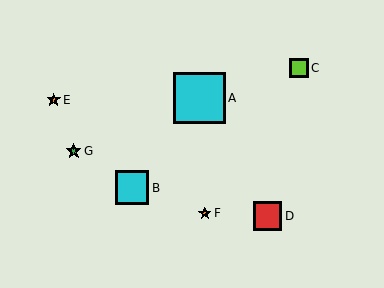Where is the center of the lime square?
The center of the lime square is at (299, 68).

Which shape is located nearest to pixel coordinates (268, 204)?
The red square (labeled D) at (268, 216) is nearest to that location.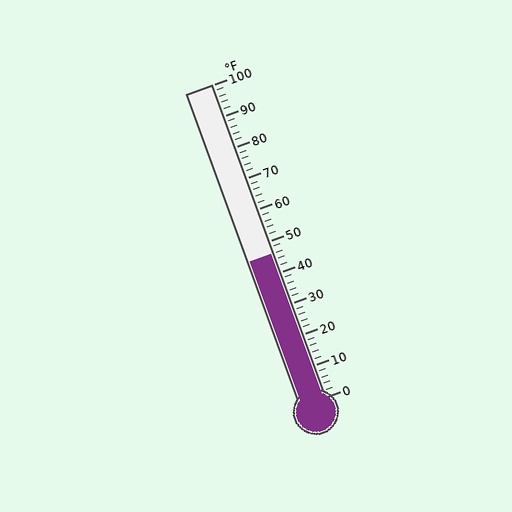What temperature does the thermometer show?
The thermometer shows approximately 46°F.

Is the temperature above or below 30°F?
The temperature is above 30°F.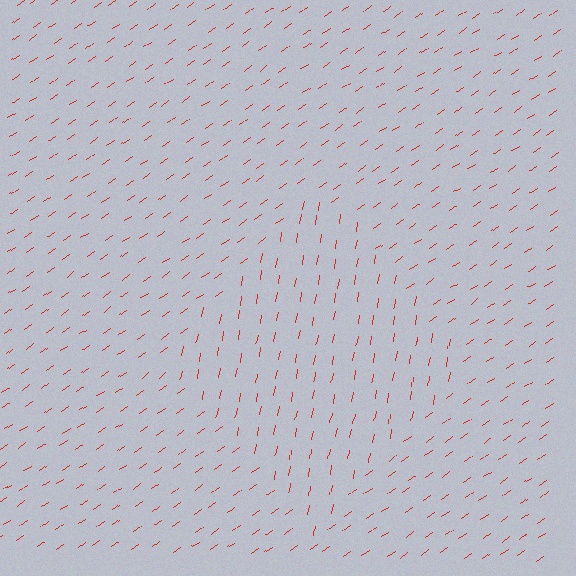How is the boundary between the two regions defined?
The boundary is defined purely by a change in line orientation (approximately 45 degrees difference). All lines are the same color and thickness.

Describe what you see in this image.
The image is filled with small red line segments. A diamond region in the image has lines oriented differently from the surrounding lines, creating a visible texture boundary.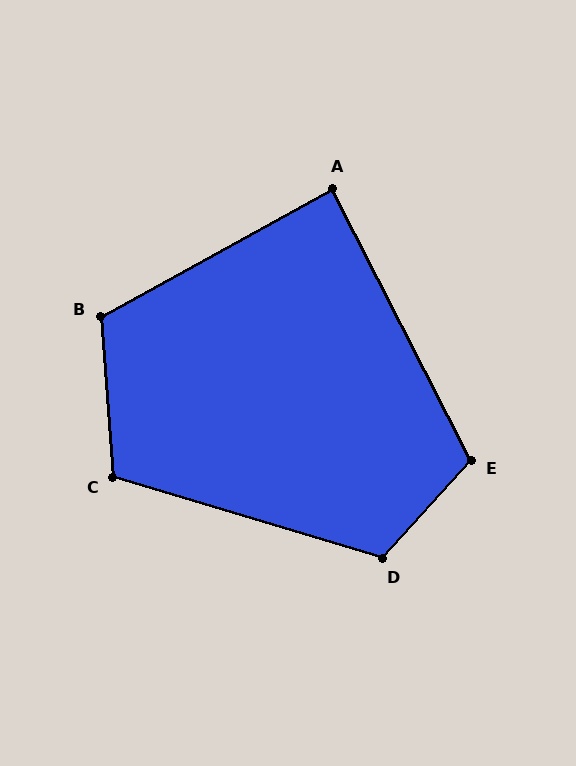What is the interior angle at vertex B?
Approximately 114 degrees (obtuse).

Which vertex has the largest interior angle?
D, at approximately 116 degrees.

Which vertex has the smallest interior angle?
A, at approximately 88 degrees.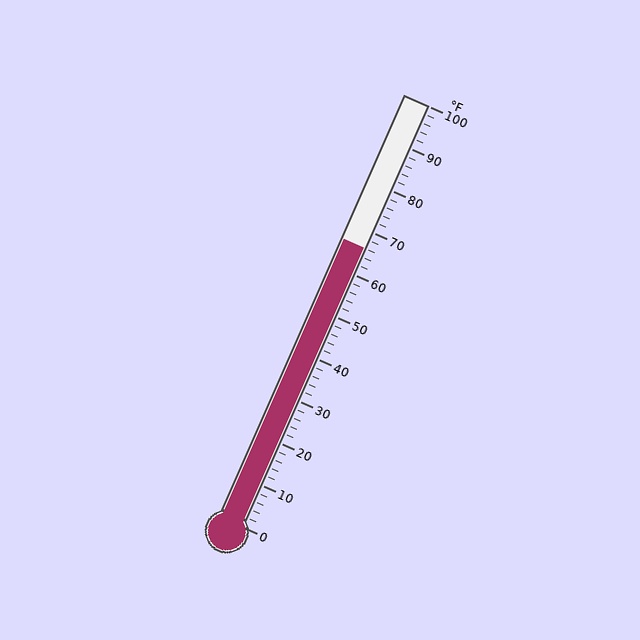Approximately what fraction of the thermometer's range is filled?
The thermometer is filled to approximately 65% of its range.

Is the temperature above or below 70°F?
The temperature is below 70°F.